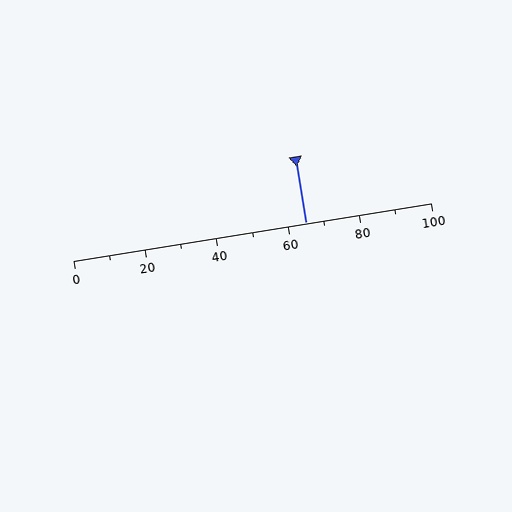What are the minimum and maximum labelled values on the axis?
The axis runs from 0 to 100.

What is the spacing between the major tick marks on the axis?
The major ticks are spaced 20 apart.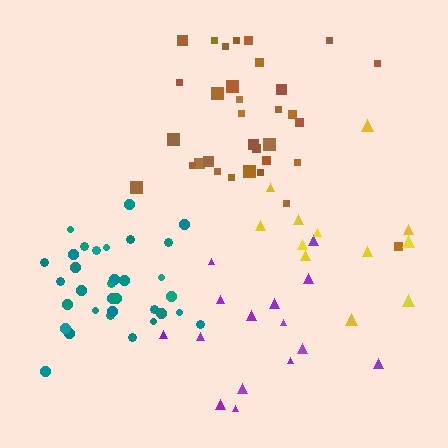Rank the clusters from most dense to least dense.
teal, brown, purple, yellow.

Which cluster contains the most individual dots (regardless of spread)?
Teal (33).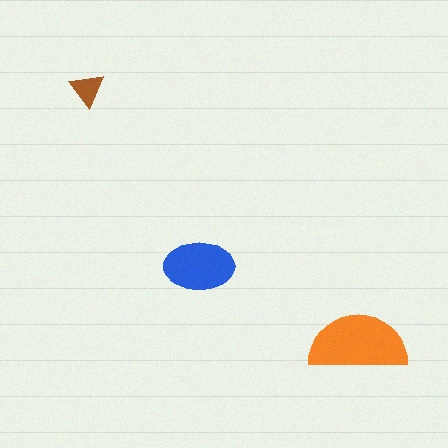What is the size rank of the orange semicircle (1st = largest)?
1st.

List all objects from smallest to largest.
The brown triangle, the blue ellipse, the orange semicircle.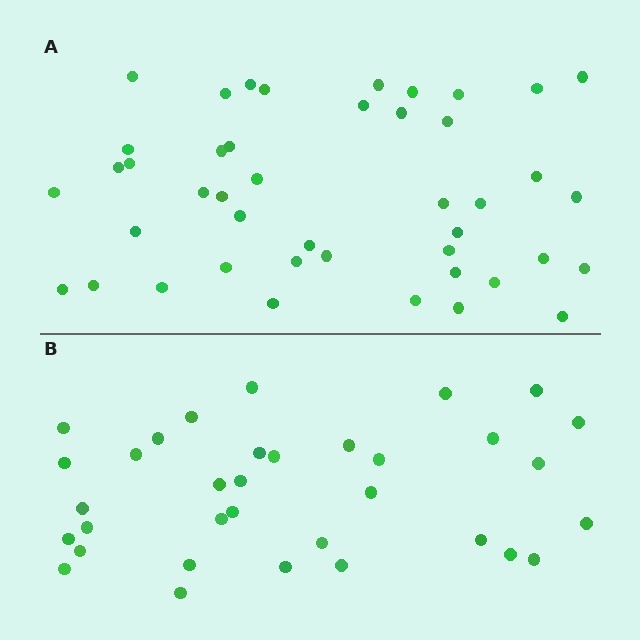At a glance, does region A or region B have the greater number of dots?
Region A (the top region) has more dots.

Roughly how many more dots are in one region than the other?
Region A has roughly 10 or so more dots than region B.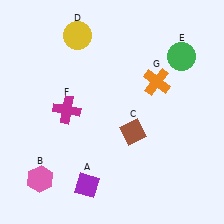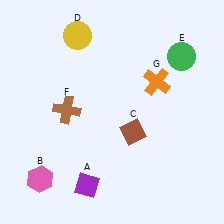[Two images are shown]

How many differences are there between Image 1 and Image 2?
There is 1 difference between the two images.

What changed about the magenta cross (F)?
In Image 1, F is magenta. In Image 2, it changed to brown.